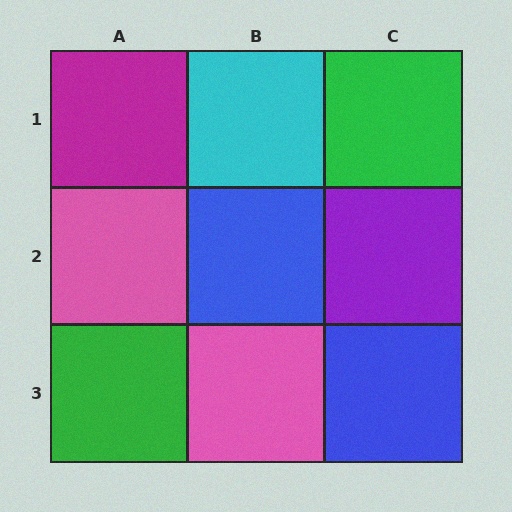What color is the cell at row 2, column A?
Pink.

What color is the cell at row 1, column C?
Green.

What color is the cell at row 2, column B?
Blue.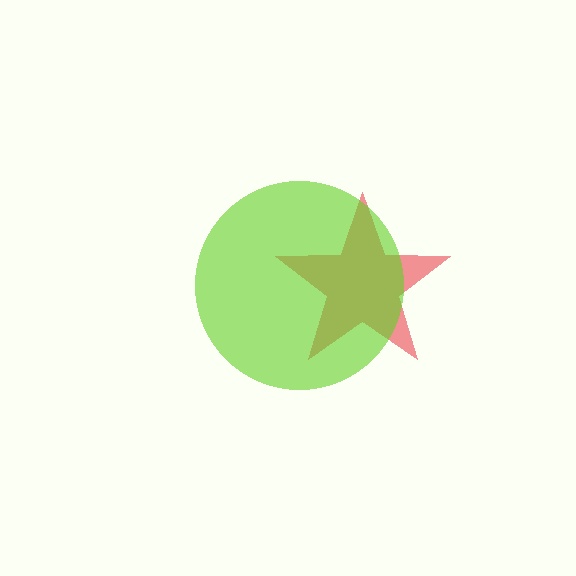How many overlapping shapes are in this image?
There are 2 overlapping shapes in the image.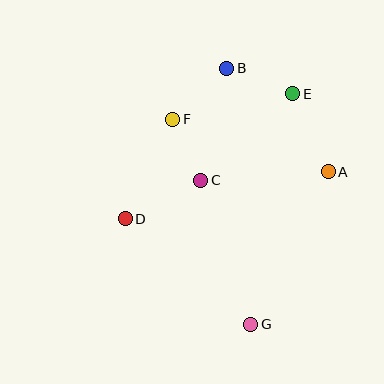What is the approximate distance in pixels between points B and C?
The distance between B and C is approximately 115 pixels.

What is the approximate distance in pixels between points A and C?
The distance between A and C is approximately 128 pixels.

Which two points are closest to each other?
Points C and F are closest to each other.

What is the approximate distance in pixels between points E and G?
The distance between E and G is approximately 234 pixels.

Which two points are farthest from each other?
Points B and G are farthest from each other.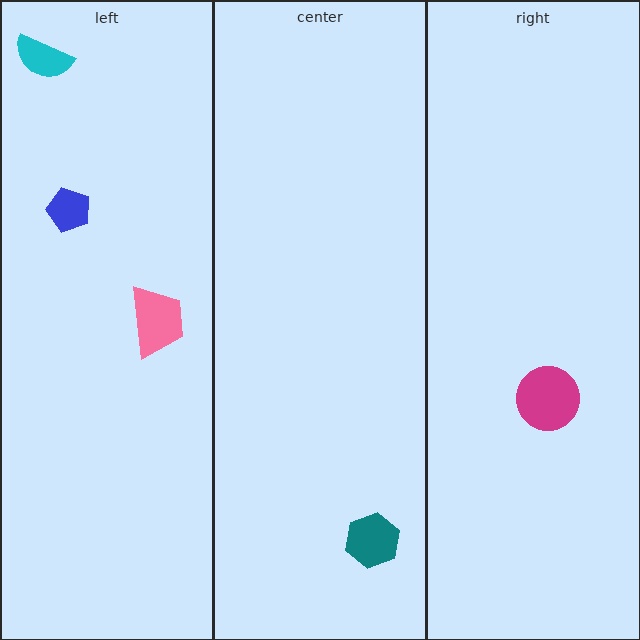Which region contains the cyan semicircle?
The left region.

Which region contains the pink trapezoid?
The left region.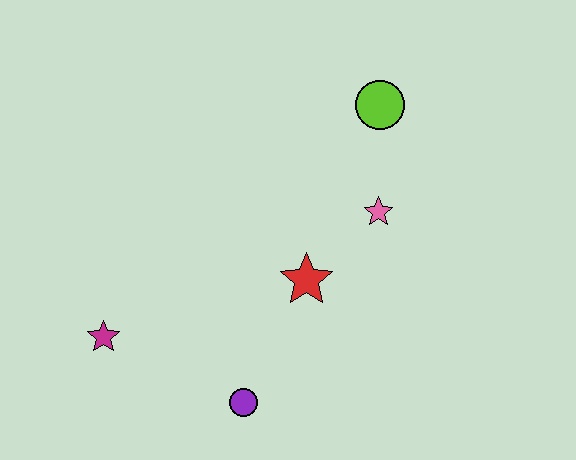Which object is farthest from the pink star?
The magenta star is farthest from the pink star.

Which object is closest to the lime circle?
The pink star is closest to the lime circle.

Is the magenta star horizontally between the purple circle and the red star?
No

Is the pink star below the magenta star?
No